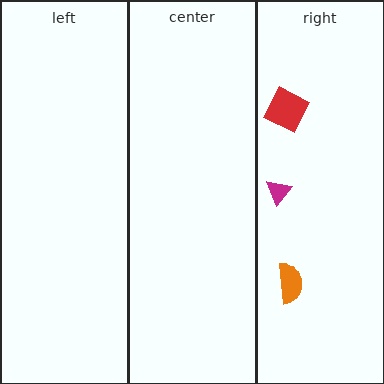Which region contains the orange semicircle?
The right region.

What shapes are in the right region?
The orange semicircle, the magenta triangle, the red square.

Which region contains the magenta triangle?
The right region.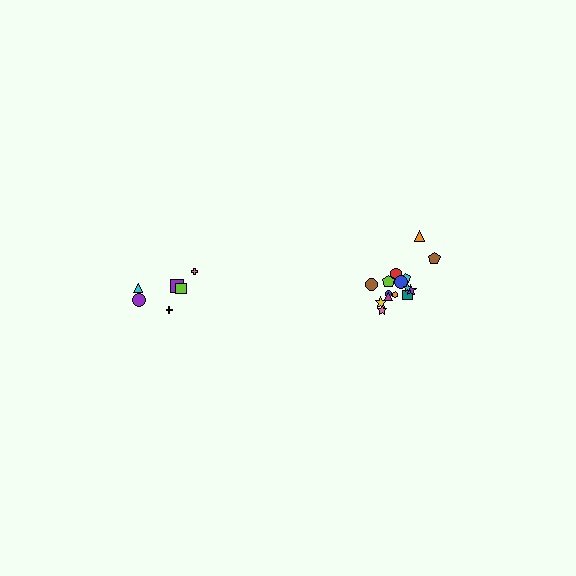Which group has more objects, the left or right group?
The right group.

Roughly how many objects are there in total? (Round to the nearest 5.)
Roughly 20 objects in total.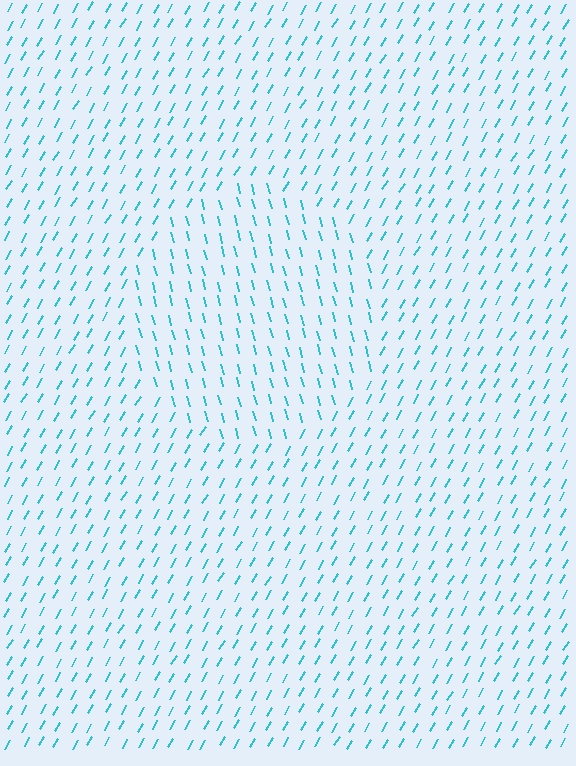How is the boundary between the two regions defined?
The boundary is defined purely by a change in line orientation (approximately 45 degrees difference). All lines are the same color and thickness.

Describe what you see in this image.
The image is filled with small cyan line segments. A circle region in the image has lines oriented differently from the surrounding lines, creating a visible texture boundary.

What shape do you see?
I see a circle.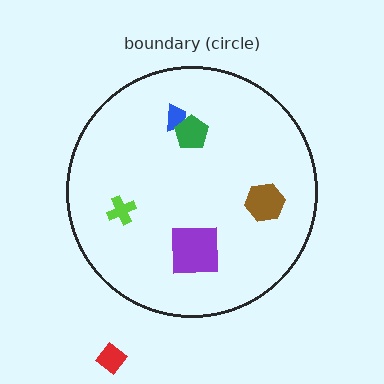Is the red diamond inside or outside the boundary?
Outside.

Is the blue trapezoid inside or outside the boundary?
Inside.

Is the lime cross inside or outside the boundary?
Inside.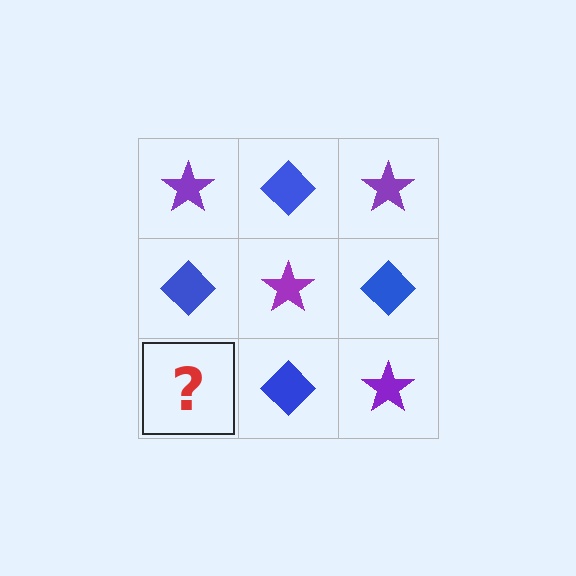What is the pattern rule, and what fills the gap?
The rule is that it alternates purple star and blue diamond in a checkerboard pattern. The gap should be filled with a purple star.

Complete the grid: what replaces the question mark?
The question mark should be replaced with a purple star.